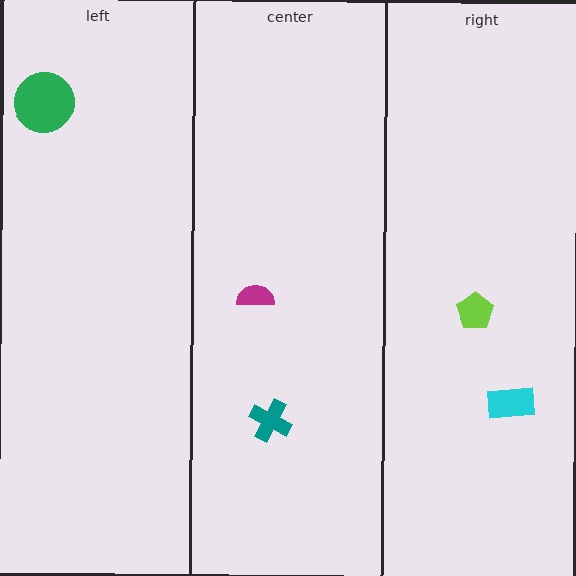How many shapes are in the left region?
1.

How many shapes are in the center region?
2.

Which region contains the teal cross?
The center region.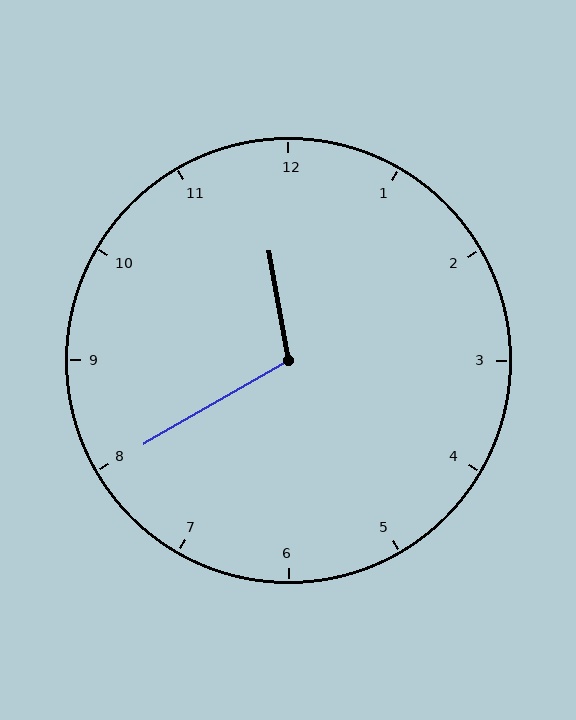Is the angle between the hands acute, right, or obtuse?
It is obtuse.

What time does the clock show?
11:40.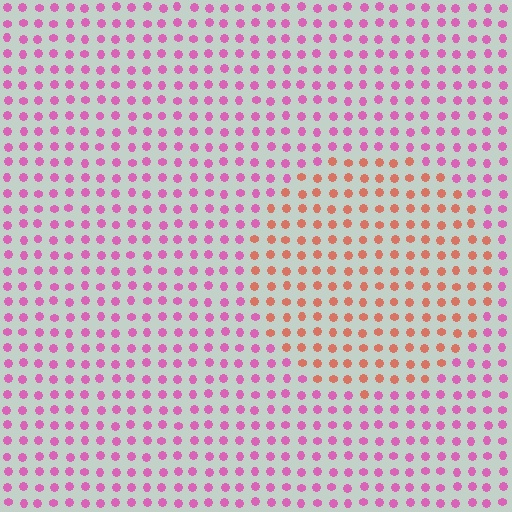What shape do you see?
I see a circle.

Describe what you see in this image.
The image is filled with small pink elements in a uniform arrangement. A circle-shaped region is visible where the elements are tinted to a slightly different hue, forming a subtle color boundary.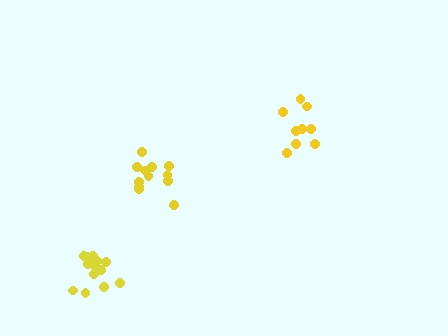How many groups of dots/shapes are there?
There are 3 groups.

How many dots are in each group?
Group 1: 9 dots, Group 2: 13 dots, Group 3: 12 dots (34 total).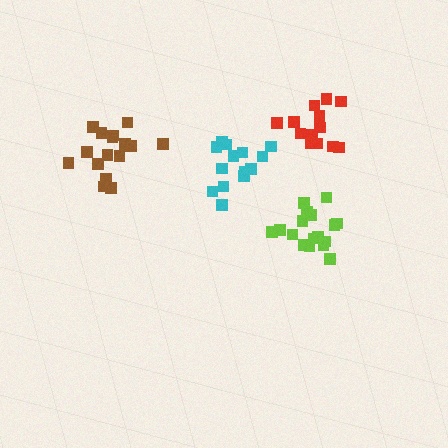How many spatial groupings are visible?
There are 4 spatial groupings.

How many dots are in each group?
Group 1: 14 dots, Group 2: 16 dots, Group 3: 17 dots, Group 4: 14 dots (61 total).